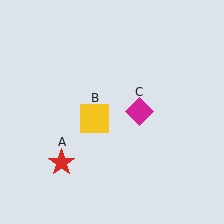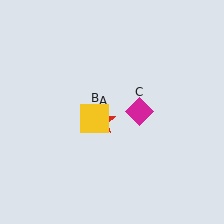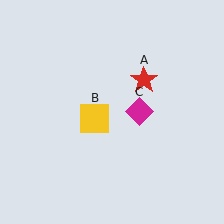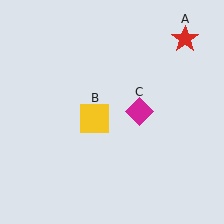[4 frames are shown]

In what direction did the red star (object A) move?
The red star (object A) moved up and to the right.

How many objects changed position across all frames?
1 object changed position: red star (object A).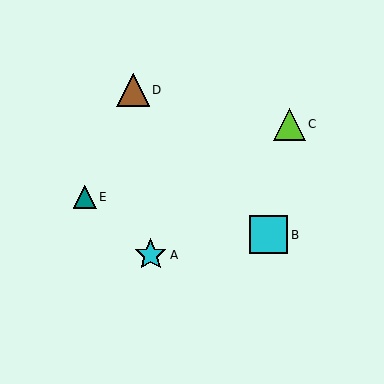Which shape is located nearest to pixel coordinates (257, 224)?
The cyan square (labeled B) at (269, 235) is nearest to that location.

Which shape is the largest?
The cyan square (labeled B) is the largest.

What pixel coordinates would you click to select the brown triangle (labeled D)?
Click at (133, 90) to select the brown triangle D.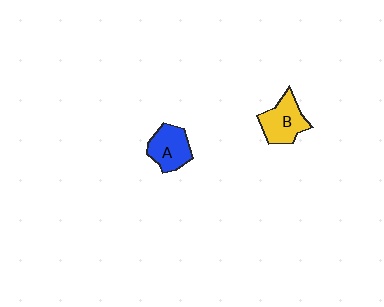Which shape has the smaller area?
Shape A (blue).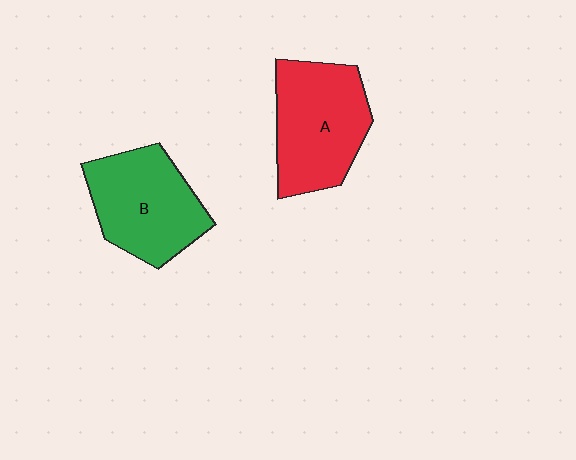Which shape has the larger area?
Shape A (red).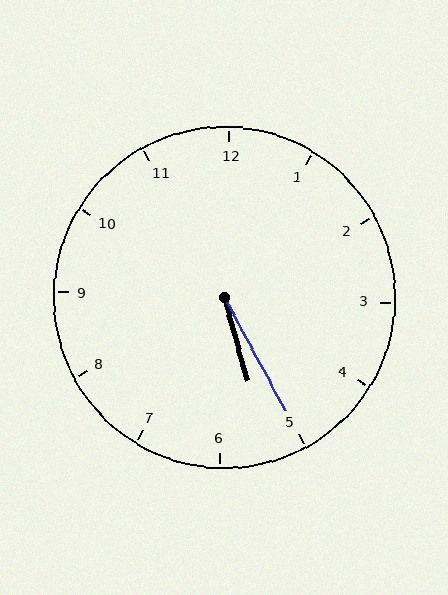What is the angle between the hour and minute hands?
Approximately 12 degrees.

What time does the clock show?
5:25.